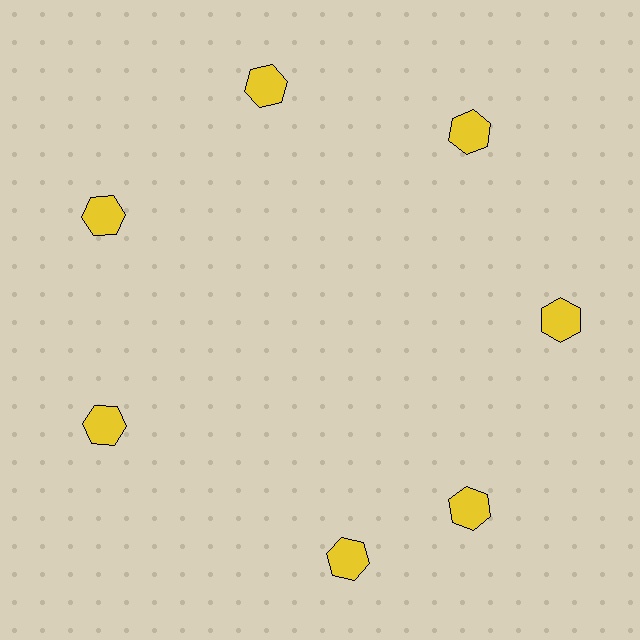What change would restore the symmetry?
The symmetry would be restored by rotating it back into even spacing with its neighbors so that all 7 hexagons sit at equal angles and equal distance from the center.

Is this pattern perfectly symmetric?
No. The 7 yellow hexagons are arranged in a ring, but one element near the 6 o'clock position is rotated out of alignment along the ring, breaking the 7-fold rotational symmetry.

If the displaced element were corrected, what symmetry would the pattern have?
It would have 7-fold rotational symmetry — the pattern would map onto itself every 51 degrees.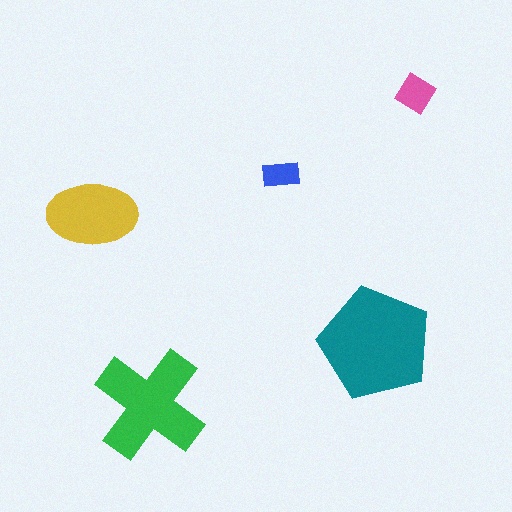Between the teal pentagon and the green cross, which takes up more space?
The teal pentagon.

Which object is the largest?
The teal pentagon.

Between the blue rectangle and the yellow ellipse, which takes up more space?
The yellow ellipse.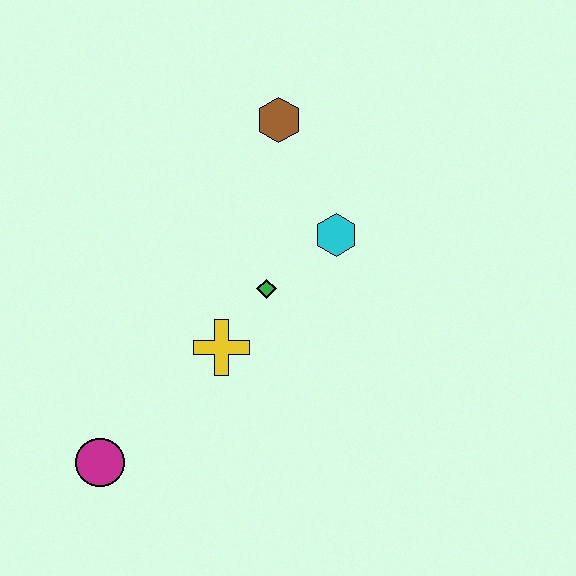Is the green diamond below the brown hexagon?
Yes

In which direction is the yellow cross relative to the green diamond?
The yellow cross is below the green diamond.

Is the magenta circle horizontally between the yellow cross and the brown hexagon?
No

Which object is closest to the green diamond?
The yellow cross is closest to the green diamond.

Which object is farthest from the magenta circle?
The brown hexagon is farthest from the magenta circle.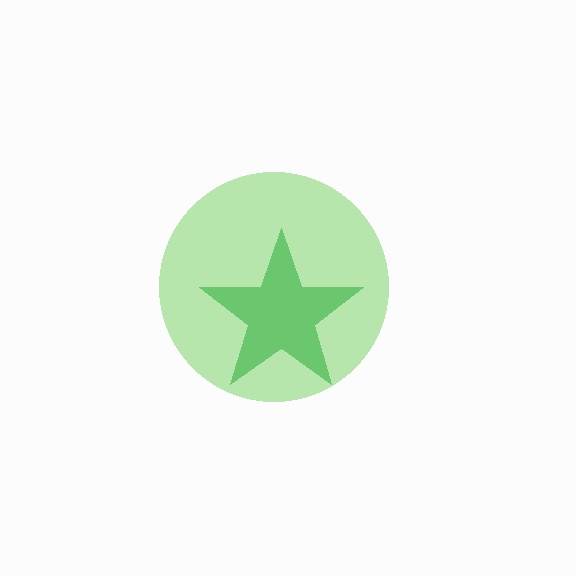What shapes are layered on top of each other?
The layered shapes are: a lime circle, a green star.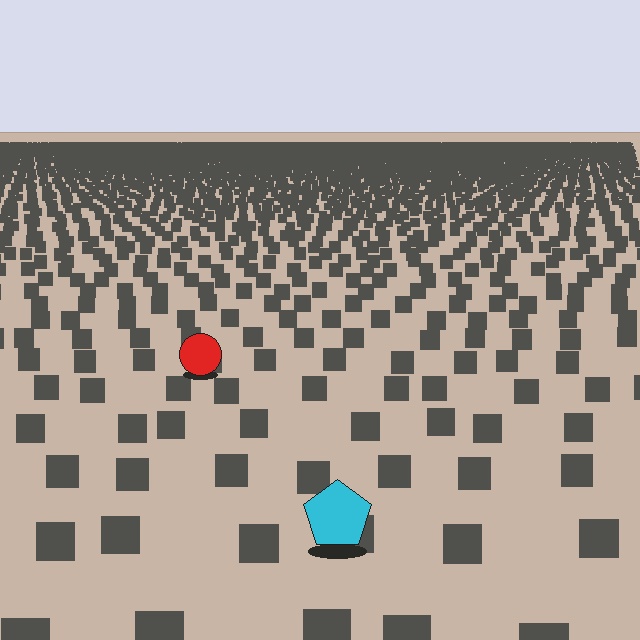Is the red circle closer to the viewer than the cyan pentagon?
No. The cyan pentagon is closer — you can tell from the texture gradient: the ground texture is coarser near it.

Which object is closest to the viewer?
The cyan pentagon is closest. The texture marks near it are larger and more spread out.